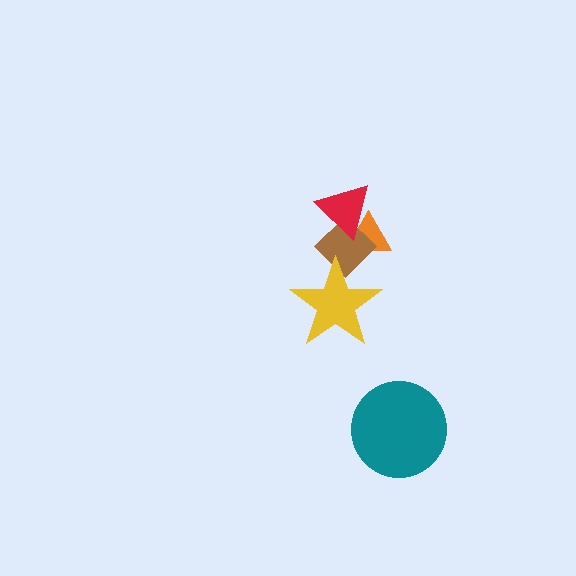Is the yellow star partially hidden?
No, no other shape covers it.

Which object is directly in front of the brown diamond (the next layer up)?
The yellow star is directly in front of the brown diamond.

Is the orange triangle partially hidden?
Yes, it is partially covered by another shape.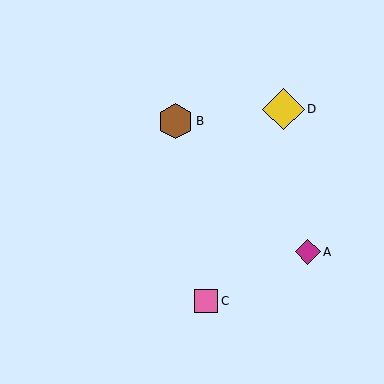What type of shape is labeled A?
Shape A is a magenta diamond.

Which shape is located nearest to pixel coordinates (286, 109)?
The yellow diamond (labeled D) at (283, 109) is nearest to that location.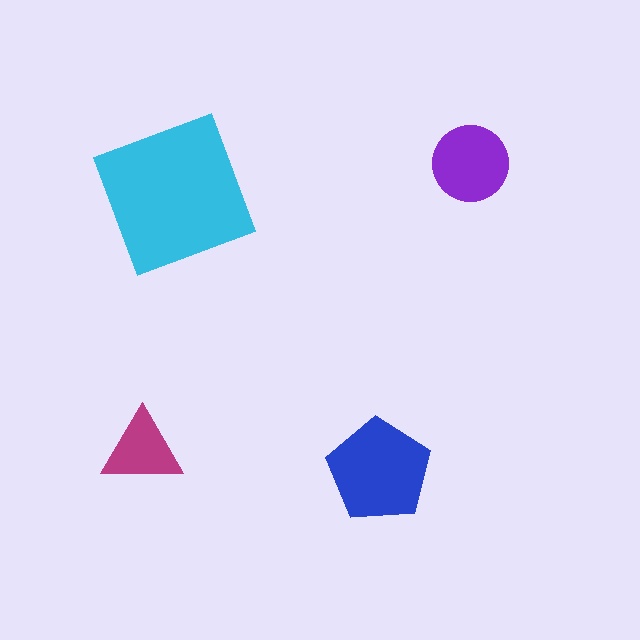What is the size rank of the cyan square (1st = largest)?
1st.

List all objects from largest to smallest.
The cyan square, the blue pentagon, the purple circle, the magenta triangle.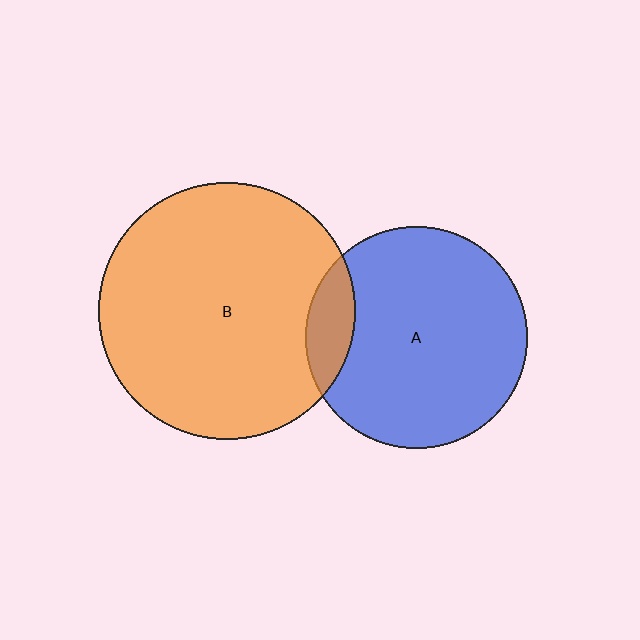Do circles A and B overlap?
Yes.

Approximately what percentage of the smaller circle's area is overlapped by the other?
Approximately 10%.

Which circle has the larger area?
Circle B (orange).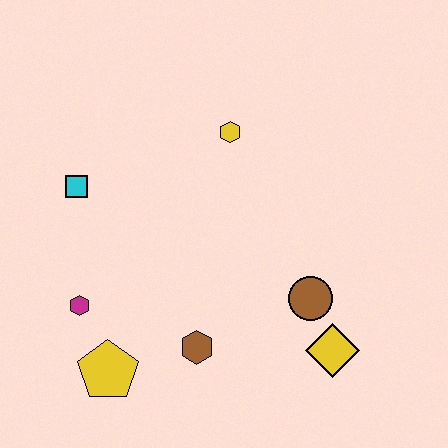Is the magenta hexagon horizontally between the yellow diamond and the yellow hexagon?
No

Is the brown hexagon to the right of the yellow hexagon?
No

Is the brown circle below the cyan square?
Yes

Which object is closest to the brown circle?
The yellow diamond is closest to the brown circle.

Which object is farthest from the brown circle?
The cyan square is farthest from the brown circle.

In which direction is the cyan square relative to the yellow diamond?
The cyan square is to the left of the yellow diamond.